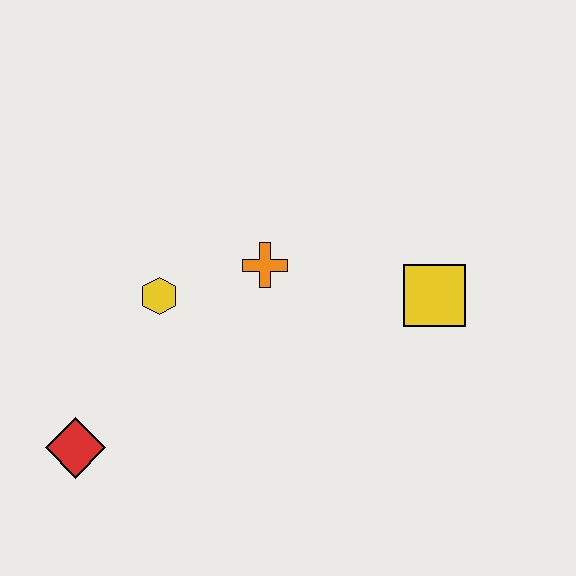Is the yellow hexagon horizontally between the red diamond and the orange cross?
Yes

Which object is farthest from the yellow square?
The red diamond is farthest from the yellow square.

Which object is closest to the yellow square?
The orange cross is closest to the yellow square.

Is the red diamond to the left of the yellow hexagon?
Yes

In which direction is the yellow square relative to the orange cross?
The yellow square is to the right of the orange cross.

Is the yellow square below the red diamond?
No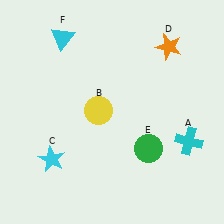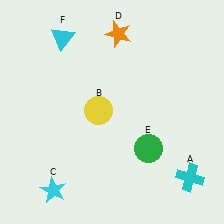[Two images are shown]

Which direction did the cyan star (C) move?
The cyan star (C) moved down.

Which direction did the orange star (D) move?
The orange star (D) moved left.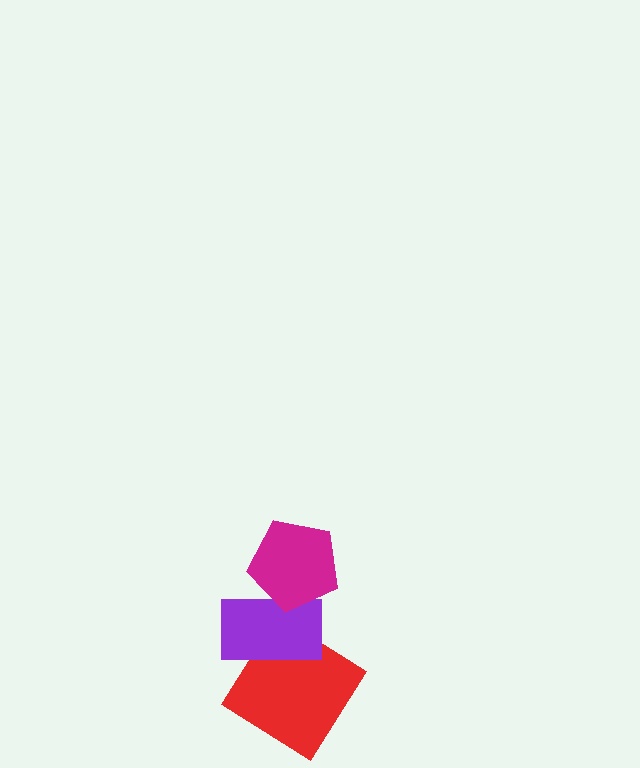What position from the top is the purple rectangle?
The purple rectangle is 2nd from the top.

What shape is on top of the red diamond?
The purple rectangle is on top of the red diamond.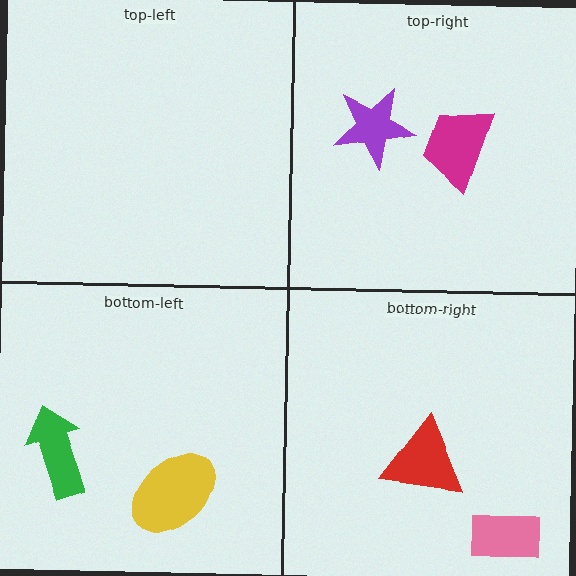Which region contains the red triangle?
The bottom-right region.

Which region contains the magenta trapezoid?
The top-right region.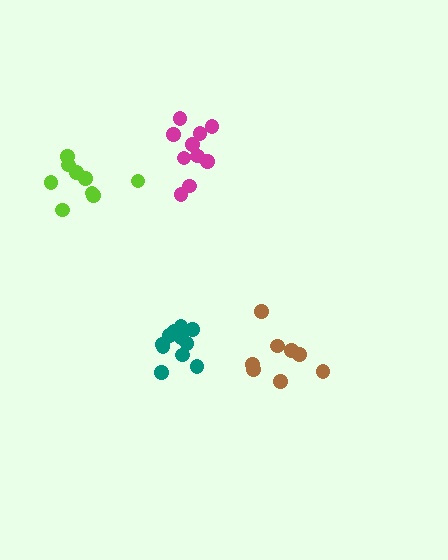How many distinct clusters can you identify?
There are 4 distinct clusters.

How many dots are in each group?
Group 1: 8 dots, Group 2: 11 dots, Group 3: 9 dots, Group 4: 10 dots (38 total).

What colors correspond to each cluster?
The clusters are colored: brown, teal, lime, magenta.